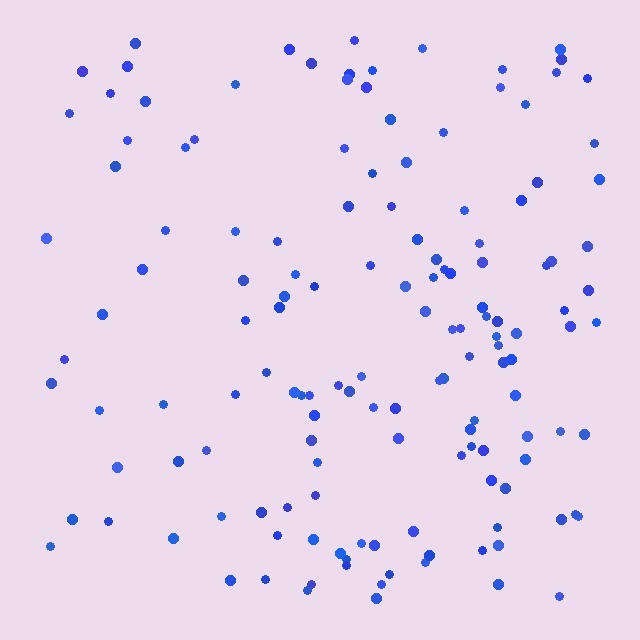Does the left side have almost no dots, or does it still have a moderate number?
Still a moderate number, just noticeably fewer than the right.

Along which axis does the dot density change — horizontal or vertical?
Horizontal.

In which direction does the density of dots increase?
From left to right, with the right side densest.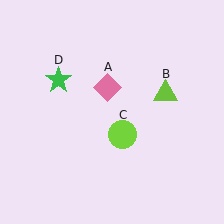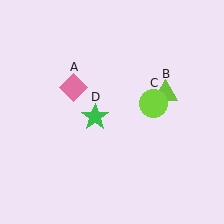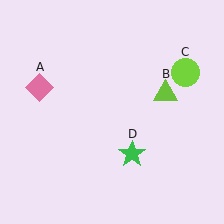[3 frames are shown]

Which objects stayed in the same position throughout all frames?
Lime triangle (object B) remained stationary.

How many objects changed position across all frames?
3 objects changed position: pink diamond (object A), lime circle (object C), green star (object D).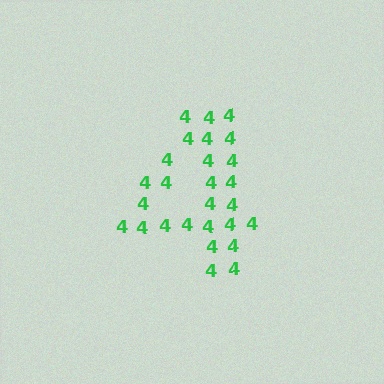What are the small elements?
The small elements are digit 4's.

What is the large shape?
The large shape is the digit 4.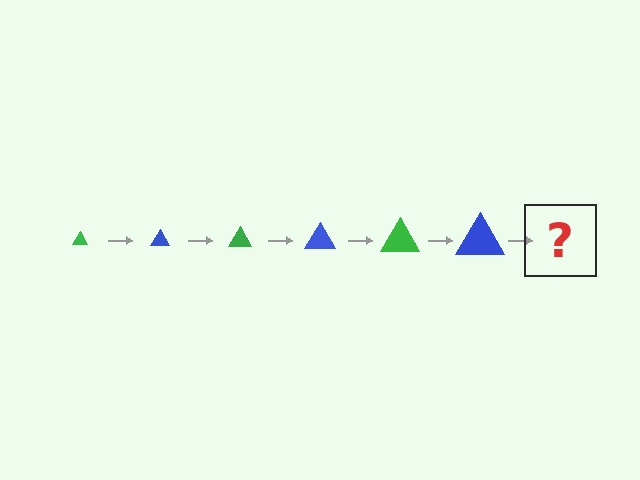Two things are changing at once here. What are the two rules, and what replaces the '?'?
The two rules are that the triangle grows larger each step and the color cycles through green and blue. The '?' should be a green triangle, larger than the previous one.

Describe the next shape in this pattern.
It should be a green triangle, larger than the previous one.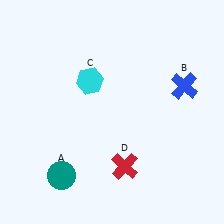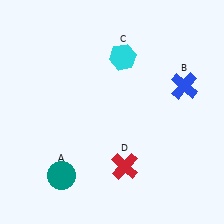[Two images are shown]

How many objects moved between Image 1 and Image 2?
1 object moved between the two images.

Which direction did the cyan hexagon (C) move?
The cyan hexagon (C) moved right.